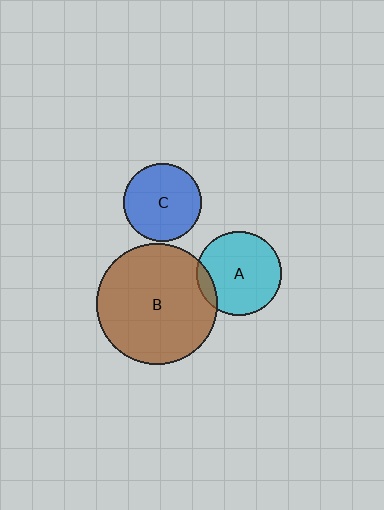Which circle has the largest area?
Circle B (brown).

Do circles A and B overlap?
Yes.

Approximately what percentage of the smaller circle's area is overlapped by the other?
Approximately 10%.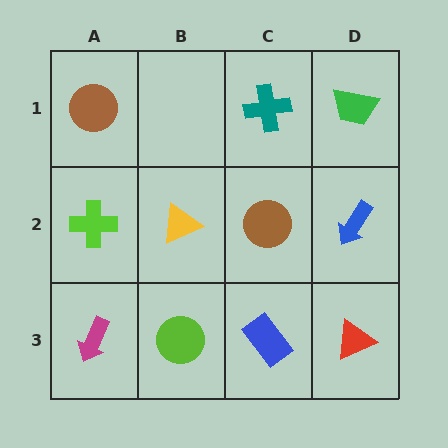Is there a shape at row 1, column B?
No, that cell is empty.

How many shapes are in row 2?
4 shapes.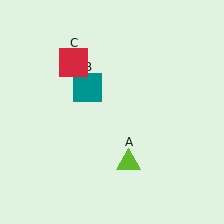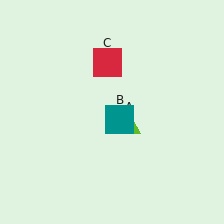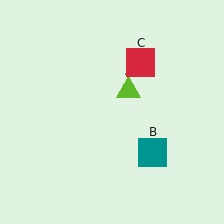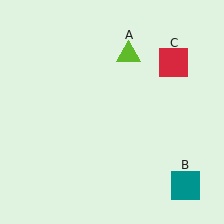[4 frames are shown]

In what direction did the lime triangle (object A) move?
The lime triangle (object A) moved up.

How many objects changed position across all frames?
3 objects changed position: lime triangle (object A), teal square (object B), red square (object C).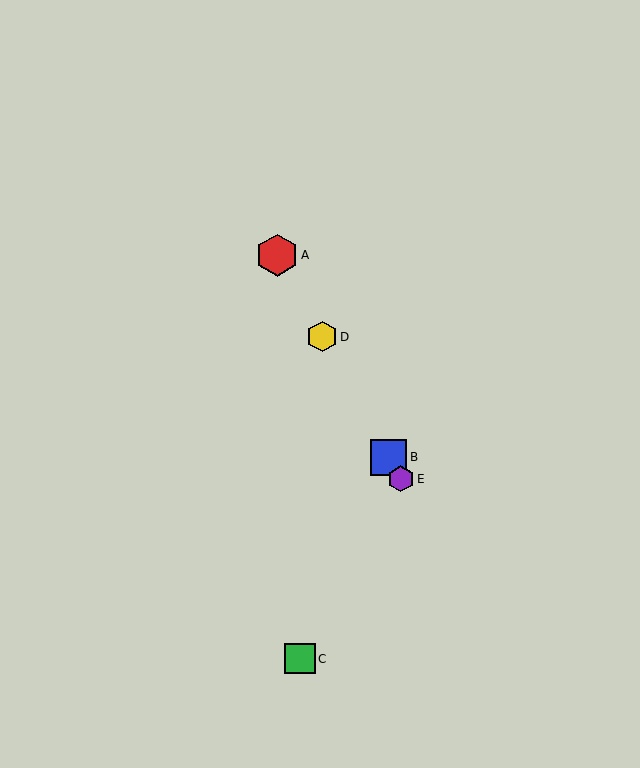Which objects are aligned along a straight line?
Objects A, B, D, E are aligned along a straight line.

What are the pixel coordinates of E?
Object E is at (401, 479).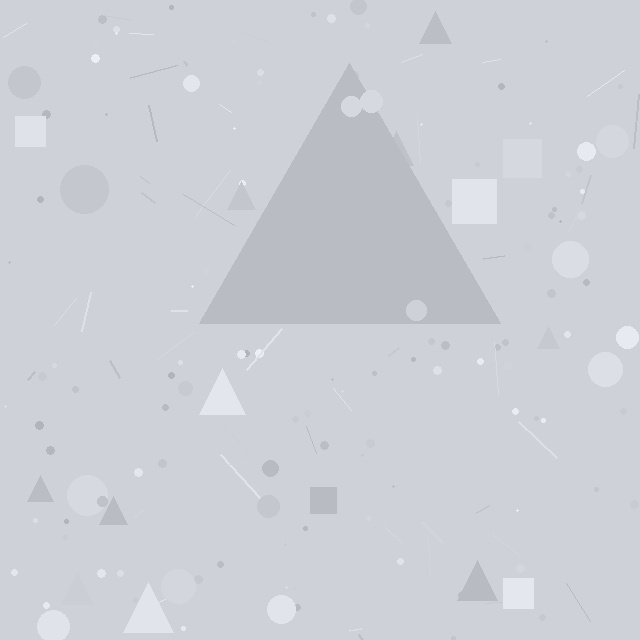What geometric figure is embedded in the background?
A triangle is embedded in the background.